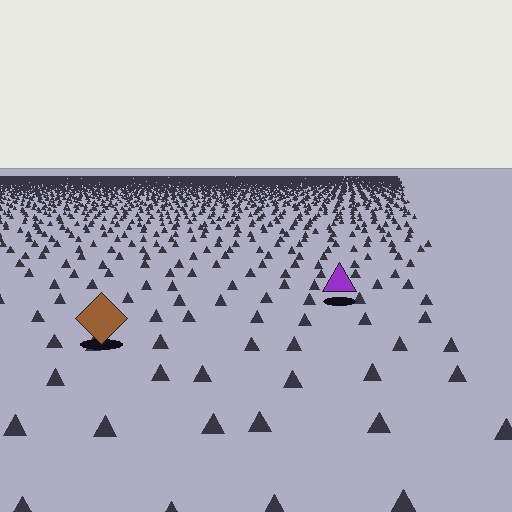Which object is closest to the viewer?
The brown diamond is closest. The texture marks near it are larger and more spread out.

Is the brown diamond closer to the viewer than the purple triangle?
Yes. The brown diamond is closer — you can tell from the texture gradient: the ground texture is coarser near it.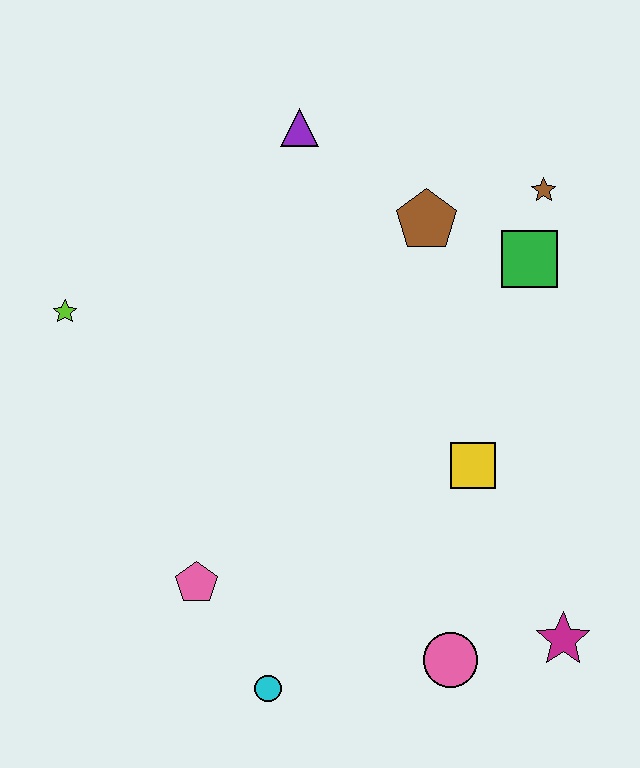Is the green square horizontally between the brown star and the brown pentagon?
Yes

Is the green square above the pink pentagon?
Yes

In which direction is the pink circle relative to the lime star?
The pink circle is to the right of the lime star.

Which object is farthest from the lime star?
The magenta star is farthest from the lime star.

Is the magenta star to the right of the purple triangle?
Yes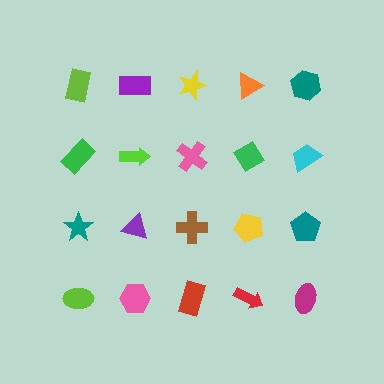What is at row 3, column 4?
A yellow pentagon.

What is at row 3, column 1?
A teal star.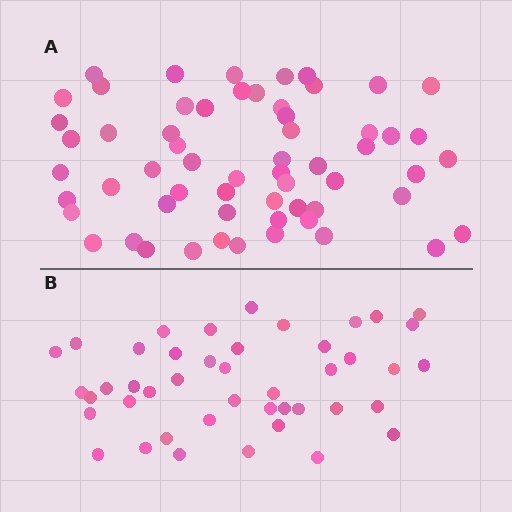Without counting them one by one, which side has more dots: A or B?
Region A (the top region) has more dots.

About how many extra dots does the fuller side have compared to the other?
Region A has approximately 15 more dots than region B.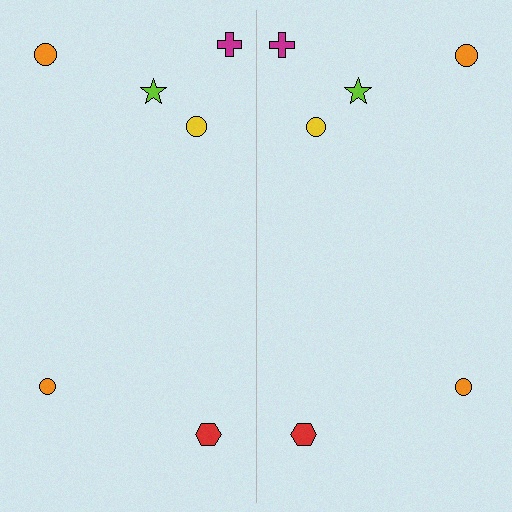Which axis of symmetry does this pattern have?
The pattern has a vertical axis of symmetry running through the center of the image.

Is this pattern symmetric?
Yes, this pattern has bilateral (reflection) symmetry.